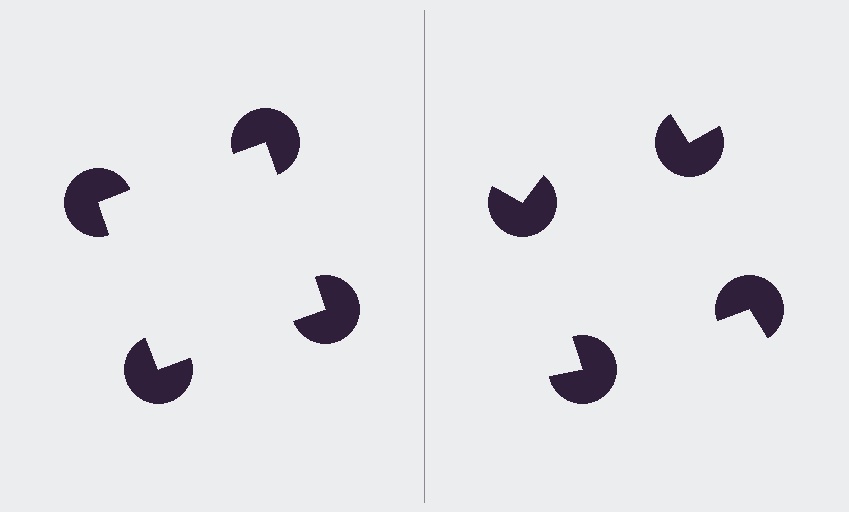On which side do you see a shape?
An illusory square appears on the left side. On the right side the wedge cuts are rotated, so no coherent shape forms.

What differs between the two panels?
The pac-man discs are positioned identically on both sides; only the wedge orientations differ. On the left they align to a square; on the right they are misaligned.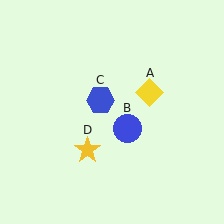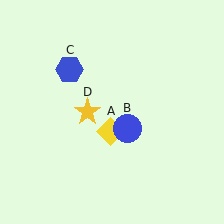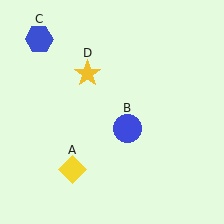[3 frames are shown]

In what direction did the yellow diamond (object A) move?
The yellow diamond (object A) moved down and to the left.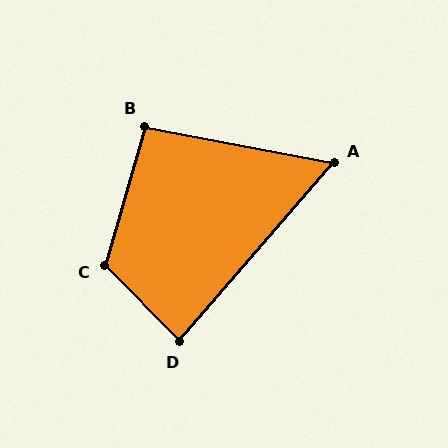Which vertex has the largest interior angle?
C, at approximately 120 degrees.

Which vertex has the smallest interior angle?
A, at approximately 60 degrees.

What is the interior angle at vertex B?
Approximately 95 degrees (approximately right).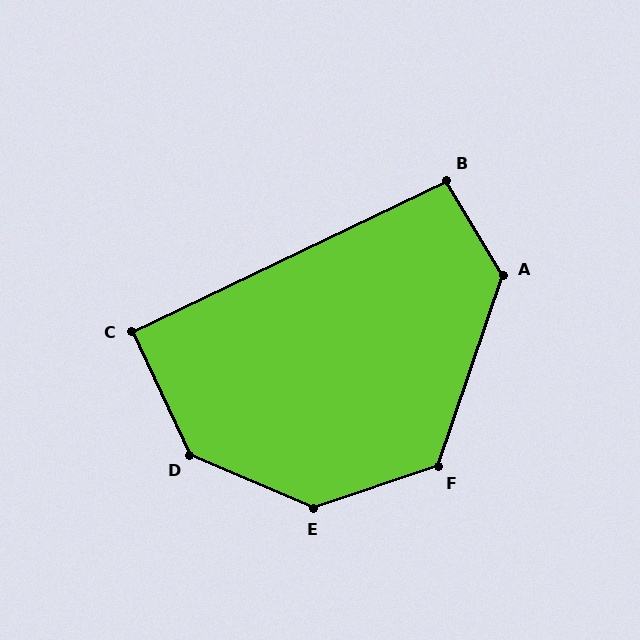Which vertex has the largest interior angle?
E, at approximately 139 degrees.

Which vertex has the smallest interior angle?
C, at approximately 91 degrees.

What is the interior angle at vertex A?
Approximately 131 degrees (obtuse).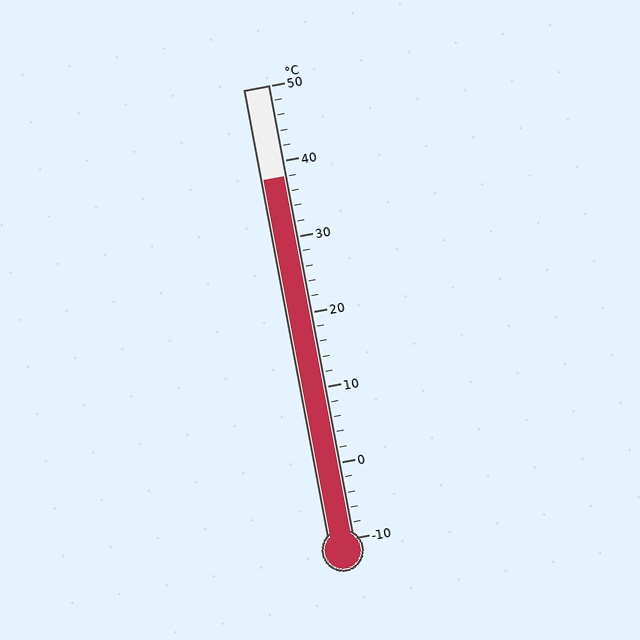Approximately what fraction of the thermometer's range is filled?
The thermometer is filled to approximately 80% of its range.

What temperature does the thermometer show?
The thermometer shows approximately 38°C.